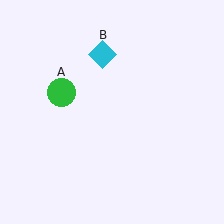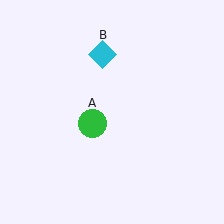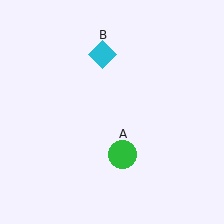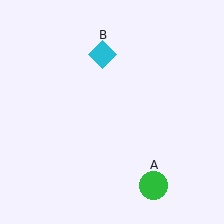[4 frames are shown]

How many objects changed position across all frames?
1 object changed position: green circle (object A).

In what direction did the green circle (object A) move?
The green circle (object A) moved down and to the right.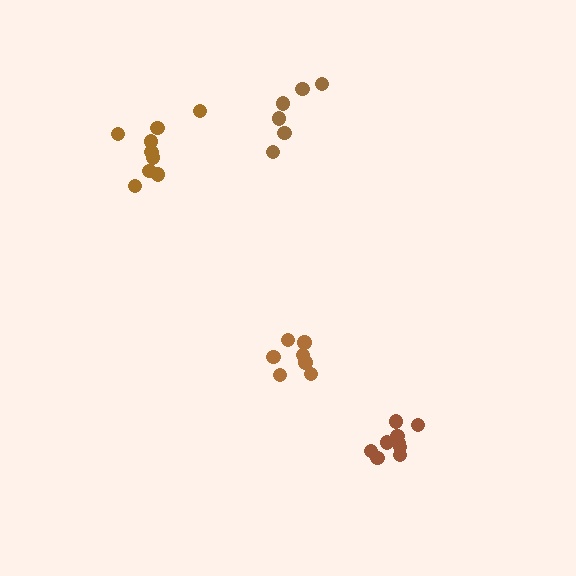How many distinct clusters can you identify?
There are 4 distinct clusters.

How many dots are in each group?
Group 1: 9 dots, Group 2: 7 dots, Group 3: 9 dots, Group 4: 6 dots (31 total).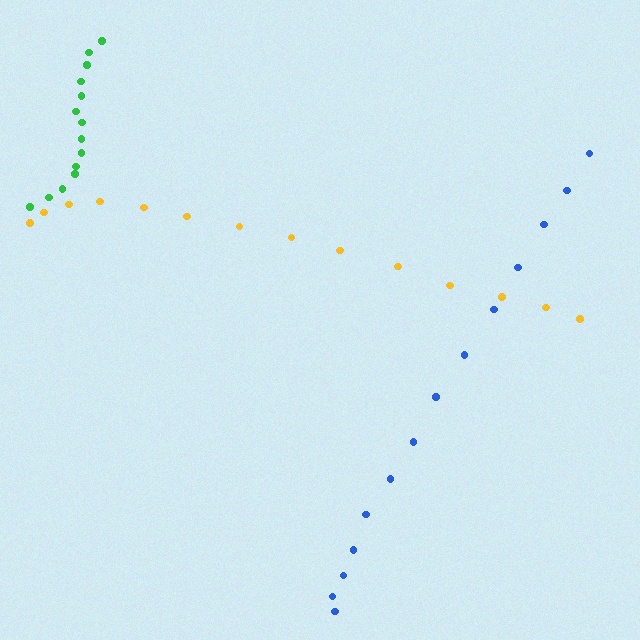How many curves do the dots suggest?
There are 3 distinct paths.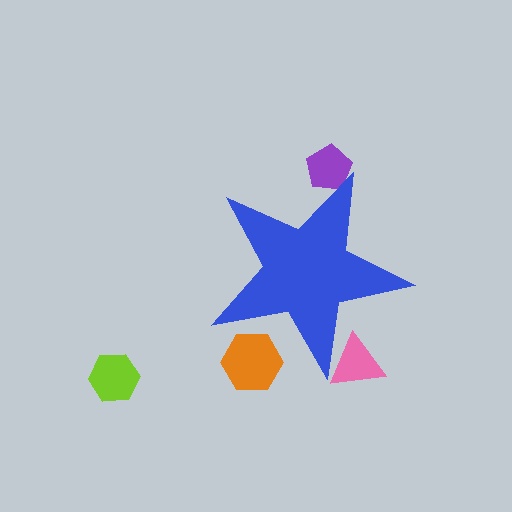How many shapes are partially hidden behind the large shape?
3 shapes are partially hidden.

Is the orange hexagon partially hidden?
Yes, the orange hexagon is partially hidden behind the blue star.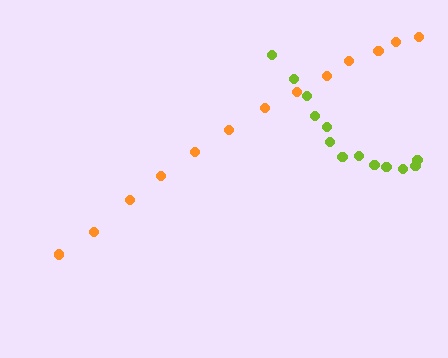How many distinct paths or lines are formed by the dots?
There are 2 distinct paths.